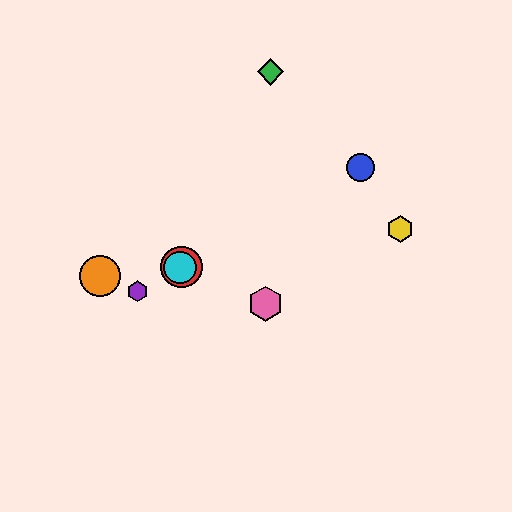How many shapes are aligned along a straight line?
4 shapes (the red circle, the blue circle, the purple hexagon, the cyan circle) are aligned along a straight line.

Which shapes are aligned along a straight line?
The red circle, the blue circle, the purple hexagon, the cyan circle are aligned along a straight line.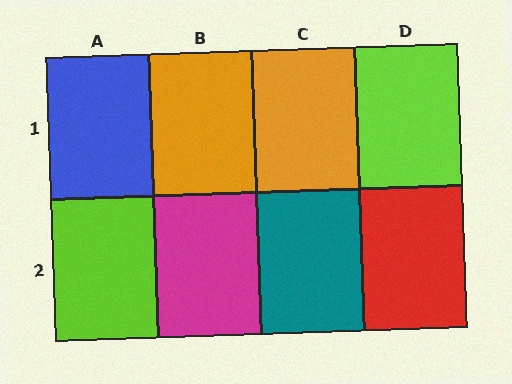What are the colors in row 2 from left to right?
Lime, magenta, teal, red.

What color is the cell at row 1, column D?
Lime.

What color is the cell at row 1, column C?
Orange.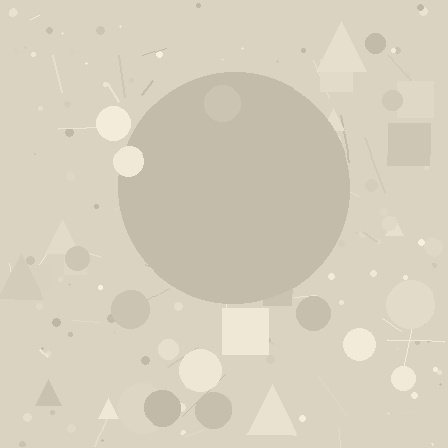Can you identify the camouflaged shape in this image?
The camouflaged shape is a circle.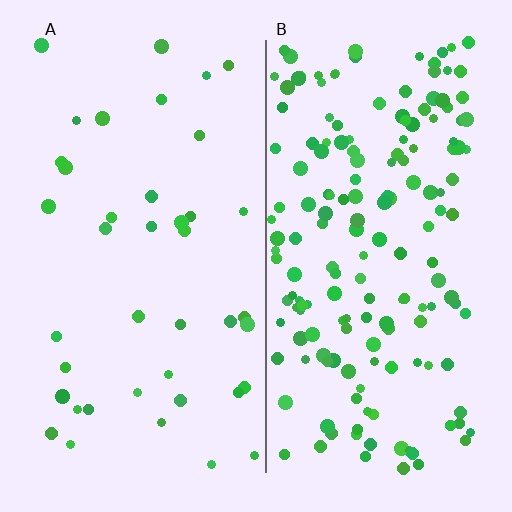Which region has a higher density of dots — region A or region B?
B (the right).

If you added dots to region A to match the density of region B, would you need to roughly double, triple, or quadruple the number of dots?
Approximately quadruple.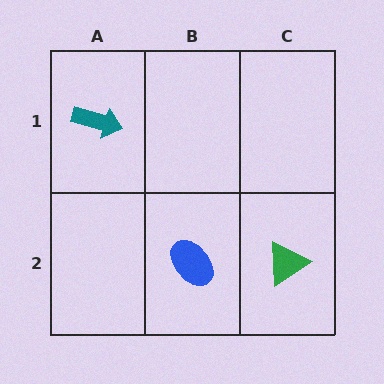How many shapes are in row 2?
2 shapes.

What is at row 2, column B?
A blue ellipse.